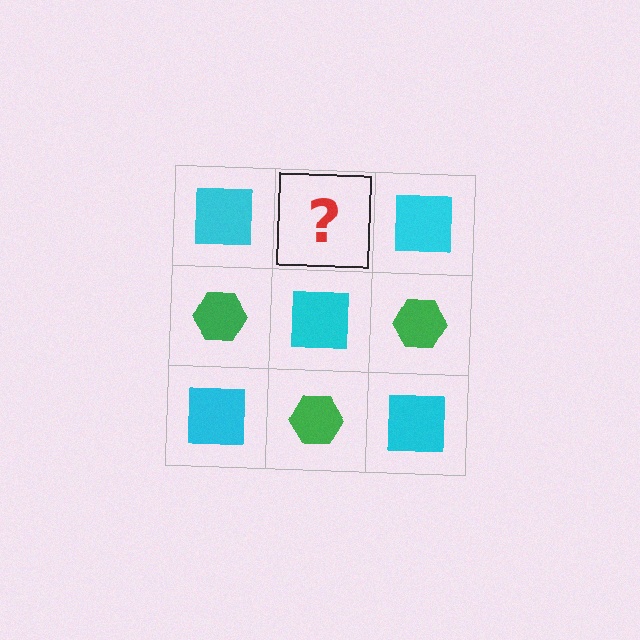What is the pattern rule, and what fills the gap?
The rule is that it alternates cyan square and green hexagon in a checkerboard pattern. The gap should be filled with a green hexagon.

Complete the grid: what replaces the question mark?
The question mark should be replaced with a green hexagon.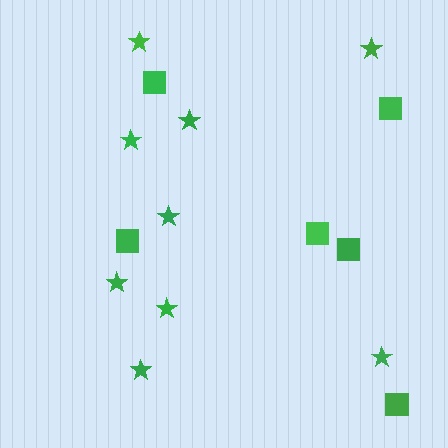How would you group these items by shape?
There are 2 groups: one group of squares (6) and one group of stars (9).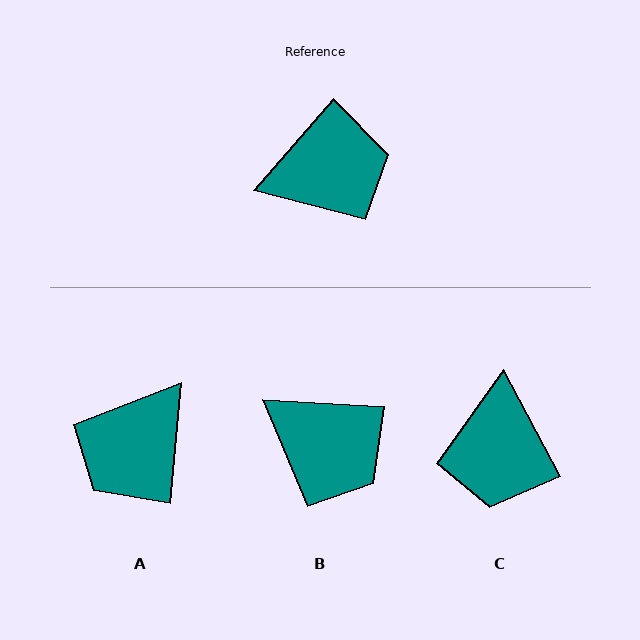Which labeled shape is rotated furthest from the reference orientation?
A, about 144 degrees away.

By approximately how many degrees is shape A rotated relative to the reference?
Approximately 144 degrees clockwise.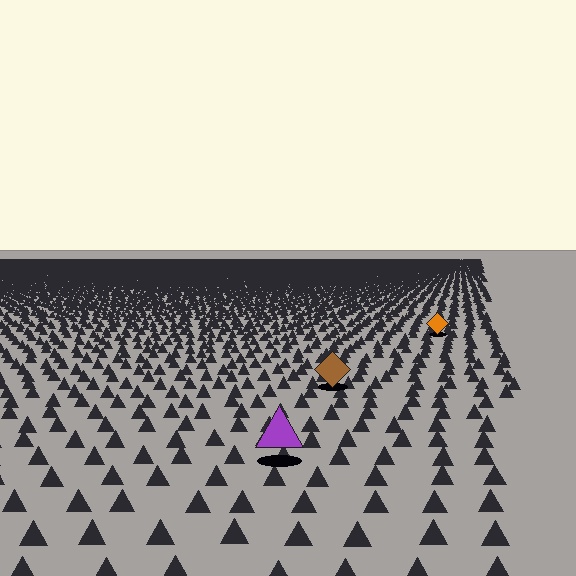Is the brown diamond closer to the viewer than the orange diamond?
Yes. The brown diamond is closer — you can tell from the texture gradient: the ground texture is coarser near it.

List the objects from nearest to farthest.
From nearest to farthest: the purple triangle, the brown diamond, the orange diamond.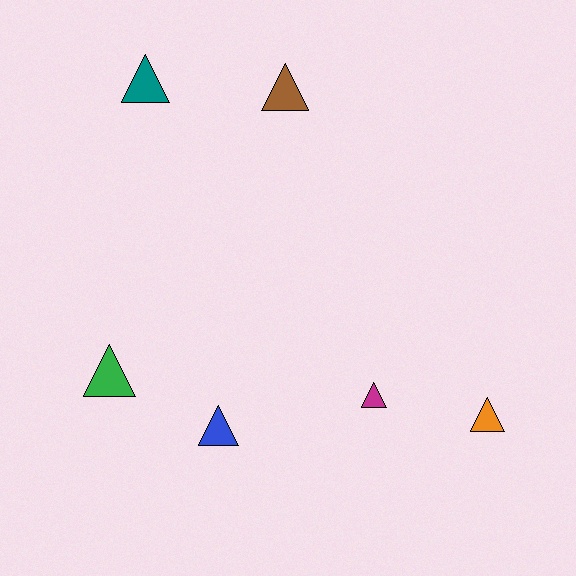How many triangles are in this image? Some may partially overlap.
There are 6 triangles.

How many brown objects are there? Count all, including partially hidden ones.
There is 1 brown object.